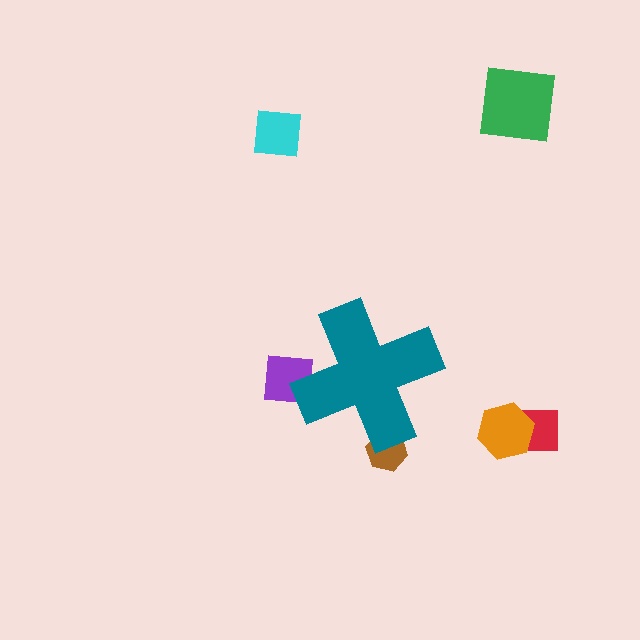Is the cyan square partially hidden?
No, the cyan square is fully visible.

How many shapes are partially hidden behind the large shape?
2 shapes are partially hidden.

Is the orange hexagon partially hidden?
No, the orange hexagon is fully visible.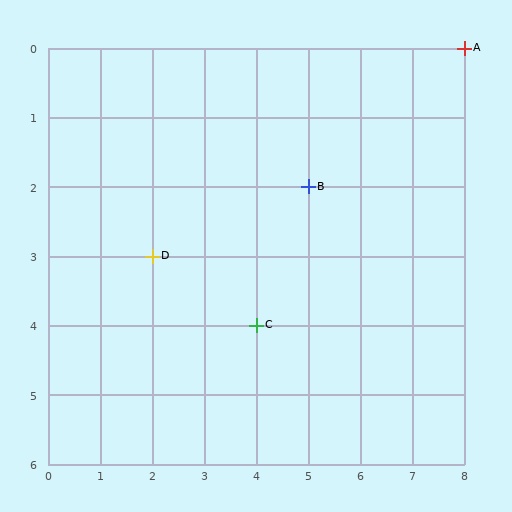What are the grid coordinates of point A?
Point A is at grid coordinates (8, 0).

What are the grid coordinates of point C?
Point C is at grid coordinates (4, 4).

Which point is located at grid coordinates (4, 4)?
Point C is at (4, 4).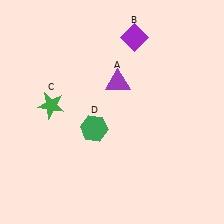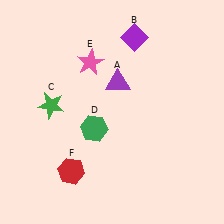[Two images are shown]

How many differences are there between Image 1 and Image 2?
There are 2 differences between the two images.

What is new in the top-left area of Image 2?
A pink star (E) was added in the top-left area of Image 2.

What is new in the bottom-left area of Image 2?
A red hexagon (F) was added in the bottom-left area of Image 2.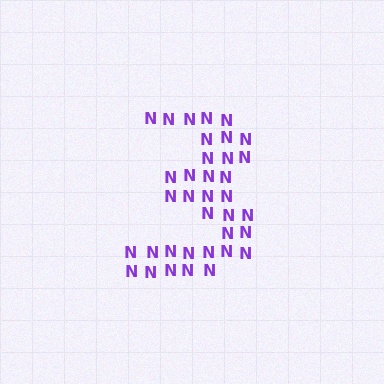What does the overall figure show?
The overall figure shows the digit 3.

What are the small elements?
The small elements are letter N's.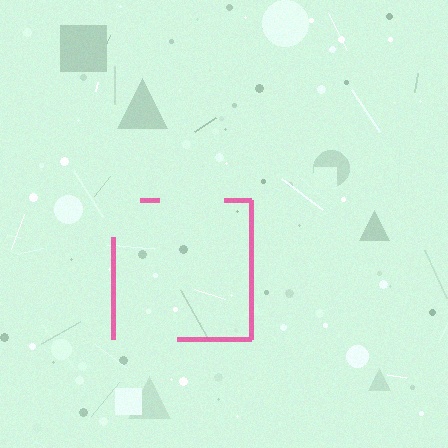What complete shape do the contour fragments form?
The contour fragments form a square.